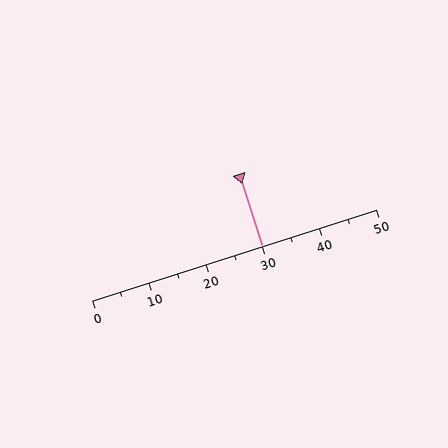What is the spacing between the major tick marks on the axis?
The major ticks are spaced 10 apart.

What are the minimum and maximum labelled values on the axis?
The axis runs from 0 to 50.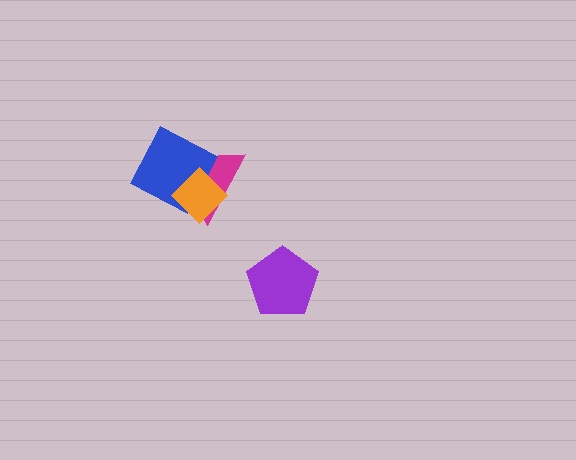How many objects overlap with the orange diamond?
2 objects overlap with the orange diamond.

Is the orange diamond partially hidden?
No, no other shape covers it.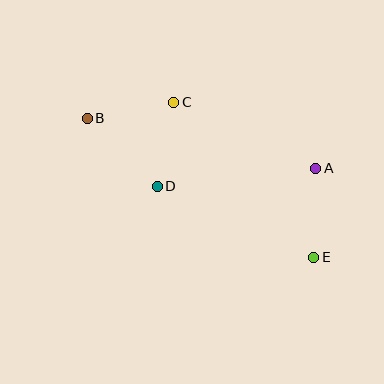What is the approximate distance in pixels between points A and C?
The distance between A and C is approximately 157 pixels.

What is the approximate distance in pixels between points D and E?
The distance between D and E is approximately 172 pixels.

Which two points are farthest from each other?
Points B and E are farthest from each other.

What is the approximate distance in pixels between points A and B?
The distance between A and B is approximately 234 pixels.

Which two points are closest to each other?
Points C and D are closest to each other.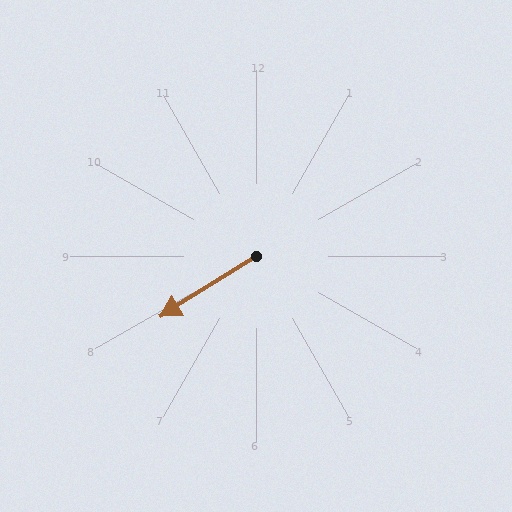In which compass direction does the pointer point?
Southwest.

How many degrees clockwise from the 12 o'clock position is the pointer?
Approximately 238 degrees.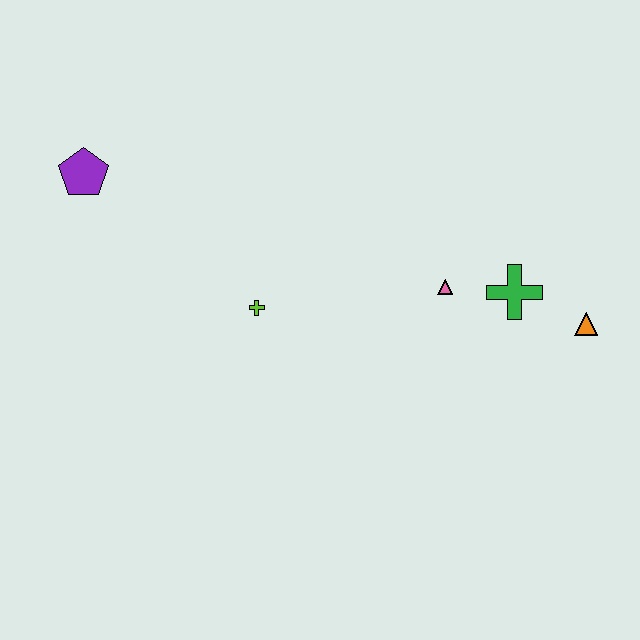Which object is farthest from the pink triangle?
The purple pentagon is farthest from the pink triangle.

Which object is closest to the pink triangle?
The green cross is closest to the pink triangle.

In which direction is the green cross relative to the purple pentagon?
The green cross is to the right of the purple pentagon.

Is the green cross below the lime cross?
No